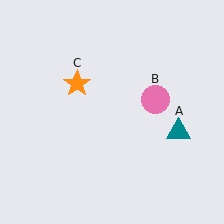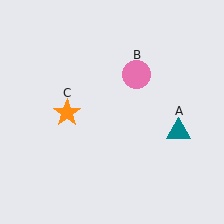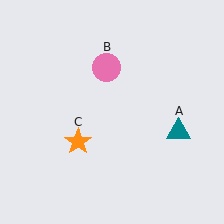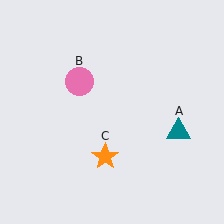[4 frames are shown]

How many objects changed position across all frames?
2 objects changed position: pink circle (object B), orange star (object C).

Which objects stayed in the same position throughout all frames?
Teal triangle (object A) remained stationary.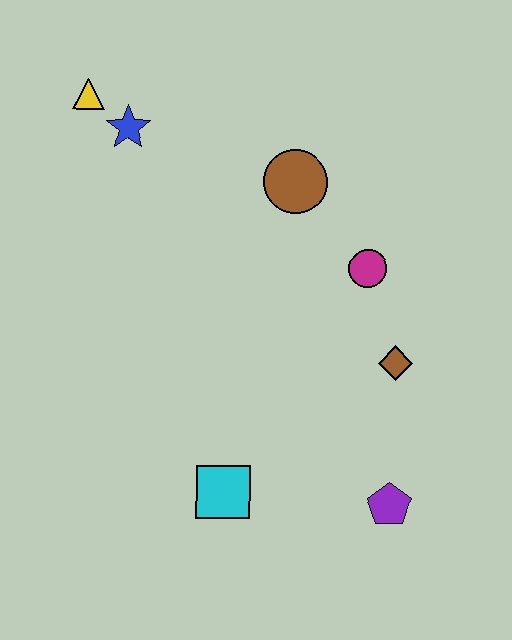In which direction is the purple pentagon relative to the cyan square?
The purple pentagon is to the right of the cyan square.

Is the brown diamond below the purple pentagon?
No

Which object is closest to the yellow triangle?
The blue star is closest to the yellow triangle.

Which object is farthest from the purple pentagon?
The yellow triangle is farthest from the purple pentagon.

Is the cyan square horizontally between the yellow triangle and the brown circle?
Yes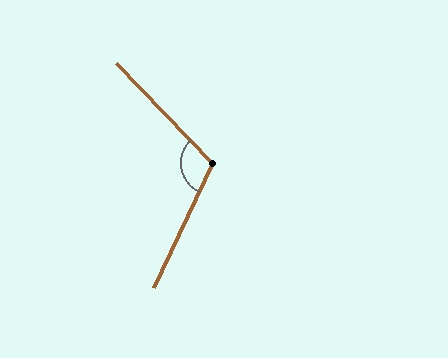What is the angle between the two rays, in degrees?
Approximately 111 degrees.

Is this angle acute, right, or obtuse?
It is obtuse.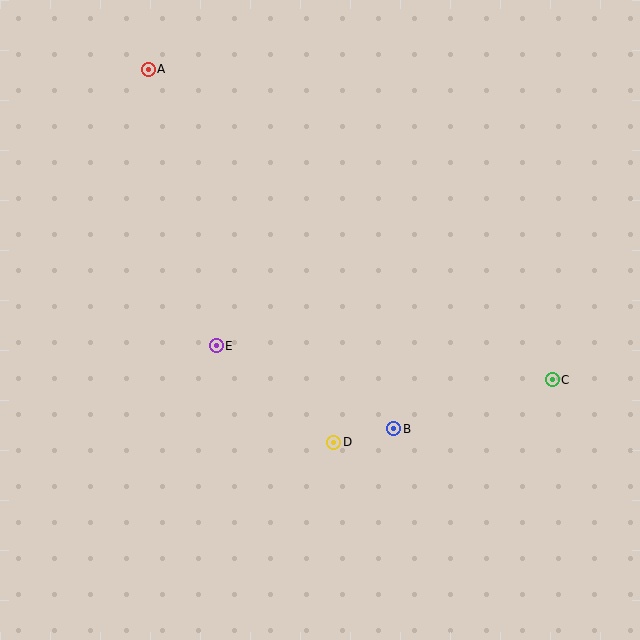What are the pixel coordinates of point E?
Point E is at (216, 346).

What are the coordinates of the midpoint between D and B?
The midpoint between D and B is at (364, 436).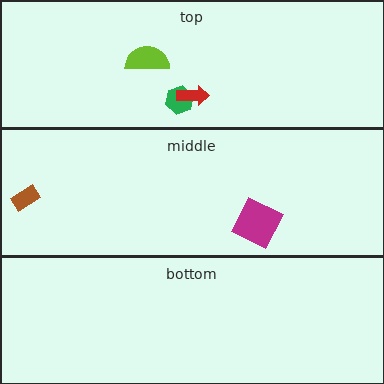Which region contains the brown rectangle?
The middle region.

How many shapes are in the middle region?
2.